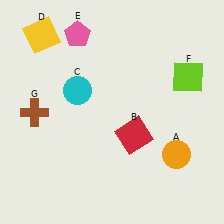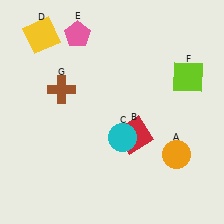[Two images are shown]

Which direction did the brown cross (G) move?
The brown cross (G) moved right.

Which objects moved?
The objects that moved are: the cyan circle (C), the brown cross (G).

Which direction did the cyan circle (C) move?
The cyan circle (C) moved down.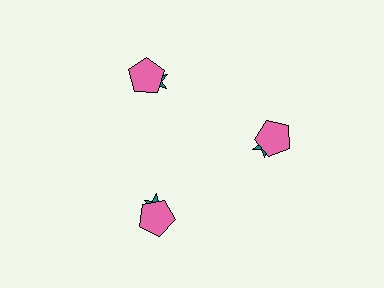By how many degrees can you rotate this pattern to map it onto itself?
The pattern maps onto itself every 120 degrees of rotation.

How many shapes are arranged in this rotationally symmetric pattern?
There are 6 shapes, arranged in 3 groups of 2.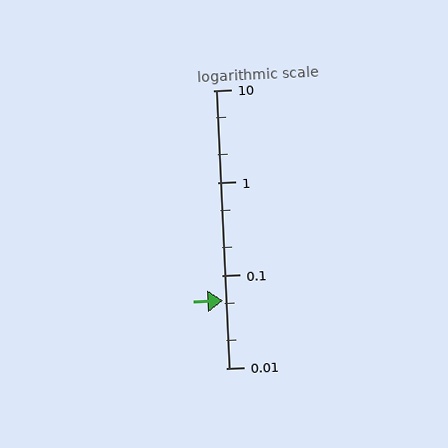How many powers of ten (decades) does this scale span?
The scale spans 3 decades, from 0.01 to 10.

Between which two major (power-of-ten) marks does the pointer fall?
The pointer is between 0.01 and 0.1.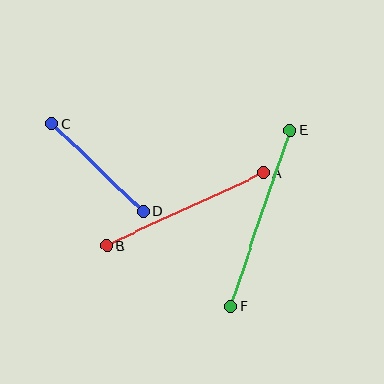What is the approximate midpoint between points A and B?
The midpoint is at approximately (185, 209) pixels.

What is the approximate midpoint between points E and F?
The midpoint is at approximately (261, 218) pixels.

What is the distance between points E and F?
The distance is approximately 186 pixels.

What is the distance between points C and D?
The distance is approximately 126 pixels.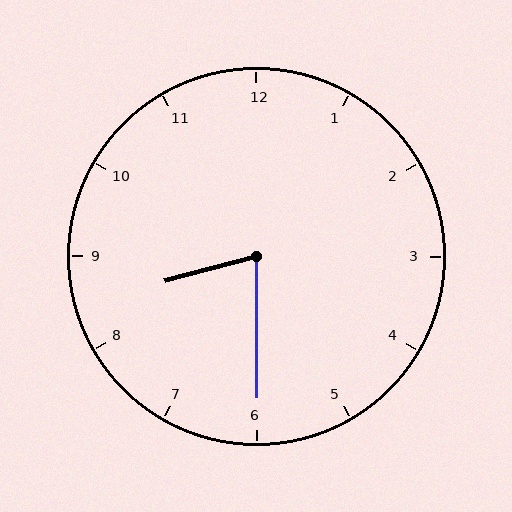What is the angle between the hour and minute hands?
Approximately 75 degrees.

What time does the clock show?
8:30.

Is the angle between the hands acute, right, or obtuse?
It is acute.